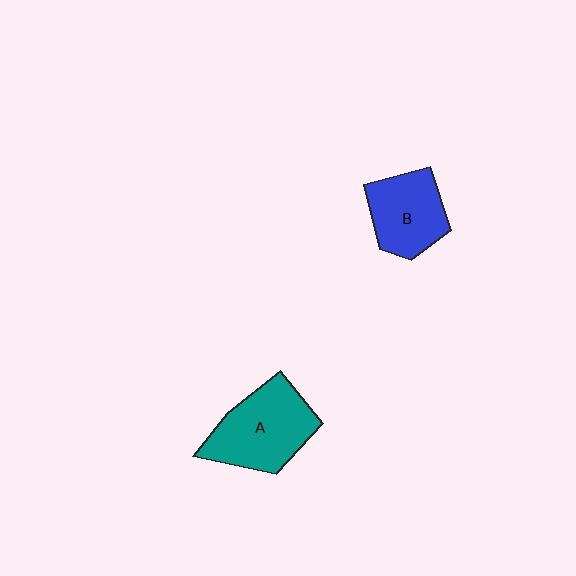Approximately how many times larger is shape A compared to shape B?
Approximately 1.3 times.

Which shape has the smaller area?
Shape B (blue).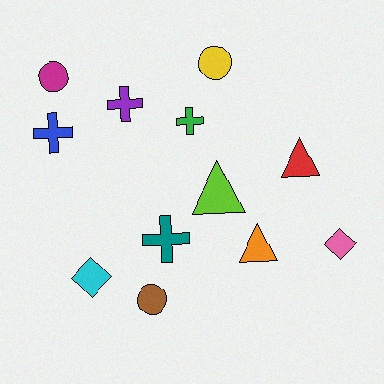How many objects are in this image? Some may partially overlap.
There are 12 objects.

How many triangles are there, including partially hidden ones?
There are 3 triangles.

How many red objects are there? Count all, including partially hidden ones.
There is 1 red object.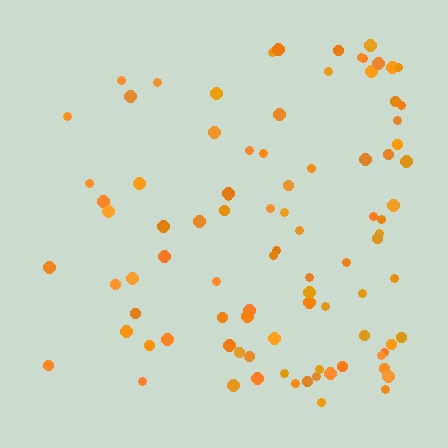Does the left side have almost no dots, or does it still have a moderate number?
Still a moderate number, just noticeably fewer than the right.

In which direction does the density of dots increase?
From left to right, with the right side densest.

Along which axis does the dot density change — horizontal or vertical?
Horizontal.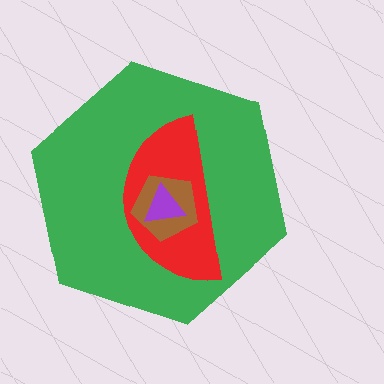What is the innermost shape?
The purple triangle.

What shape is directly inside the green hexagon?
The red semicircle.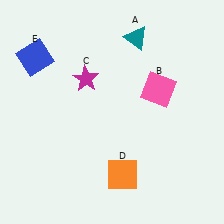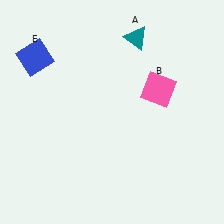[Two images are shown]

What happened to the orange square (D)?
The orange square (D) was removed in Image 2. It was in the bottom-right area of Image 1.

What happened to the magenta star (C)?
The magenta star (C) was removed in Image 2. It was in the top-left area of Image 1.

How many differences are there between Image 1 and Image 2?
There are 2 differences between the two images.